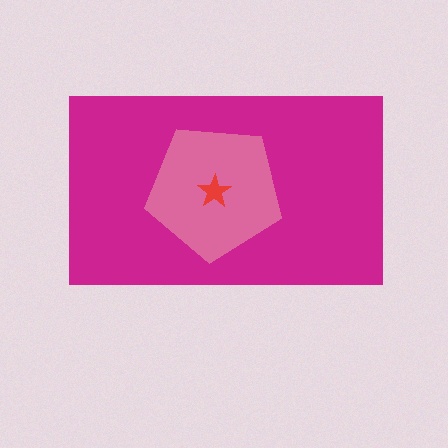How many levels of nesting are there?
3.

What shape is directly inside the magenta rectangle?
The pink pentagon.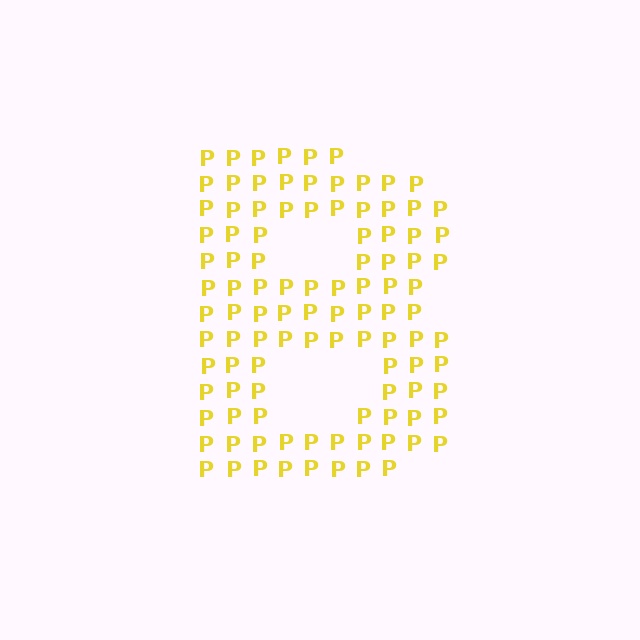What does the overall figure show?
The overall figure shows the letter B.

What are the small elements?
The small elements are letter P's.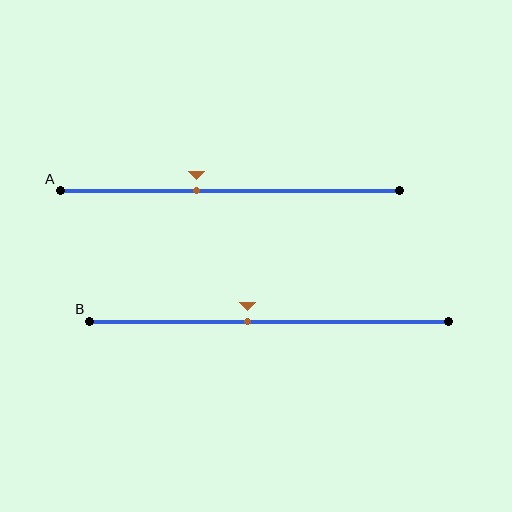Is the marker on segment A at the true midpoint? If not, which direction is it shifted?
No, the marker on segment A is shifted to the left by about 10% of the segment length.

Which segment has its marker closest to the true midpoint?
Segment B has its marker closest to the true midpoint.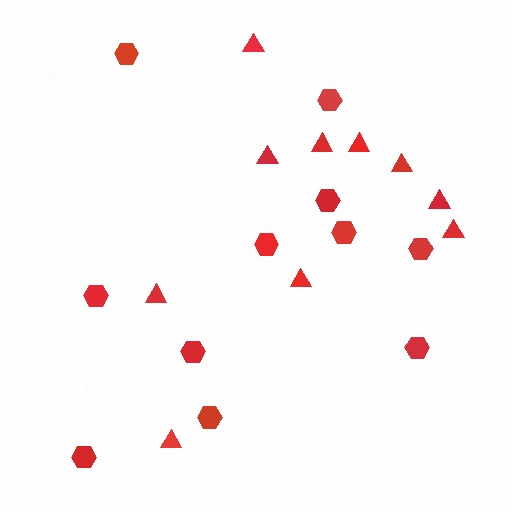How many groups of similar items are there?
There are 2 groups: one group of triangles (10) and one group of hexagons (11).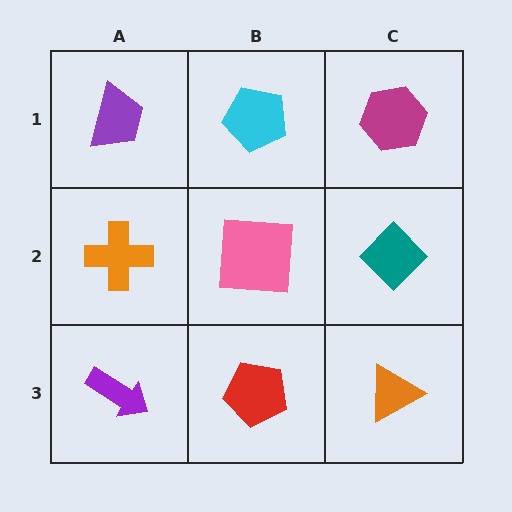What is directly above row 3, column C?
A teal diamond.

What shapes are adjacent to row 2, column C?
A magenta hexagon (row 1, column C), an orange triangle (row 3, column C), a pink square (row 2, column B).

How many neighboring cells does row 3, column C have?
2.